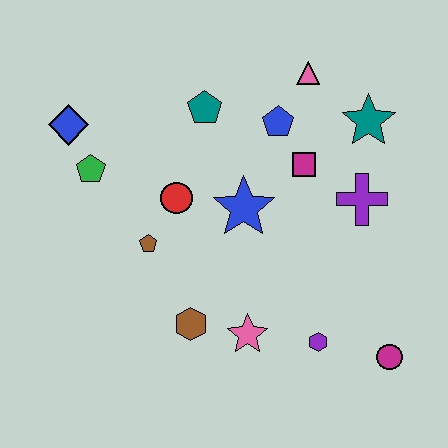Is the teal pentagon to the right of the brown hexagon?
Yes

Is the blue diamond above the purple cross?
Yes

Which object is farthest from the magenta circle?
The blue diamond is farthest from the magenta circle.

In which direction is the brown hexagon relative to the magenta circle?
The brown hexagon is to the left of the magenta circle.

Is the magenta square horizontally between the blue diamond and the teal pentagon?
No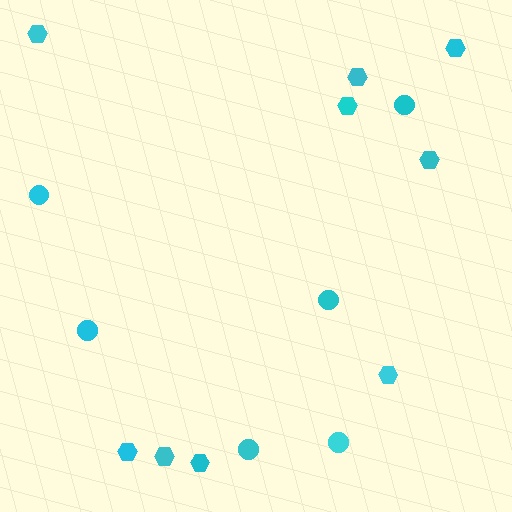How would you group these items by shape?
There are 2 groups: one group of hexagons (9) and one group of circles (6).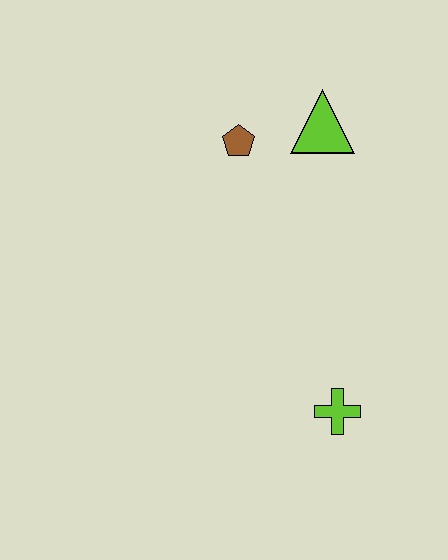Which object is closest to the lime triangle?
The brown pentagon is closest to the lime triangle.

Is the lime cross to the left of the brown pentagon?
No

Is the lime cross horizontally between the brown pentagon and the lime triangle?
No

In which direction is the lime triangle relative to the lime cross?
The lime triangle is above the lime cross.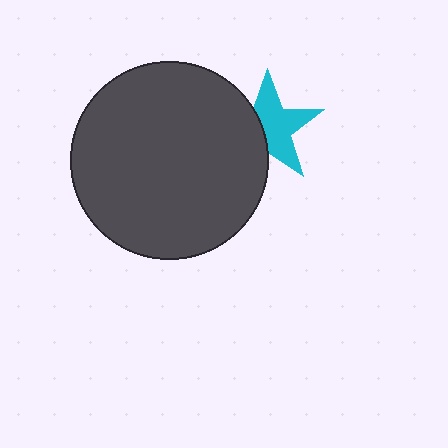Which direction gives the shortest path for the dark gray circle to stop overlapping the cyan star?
Moving left gives the shortest separation.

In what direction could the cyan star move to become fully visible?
The cyan star could move right. That would shift it out from behind the dark gray circle entirely.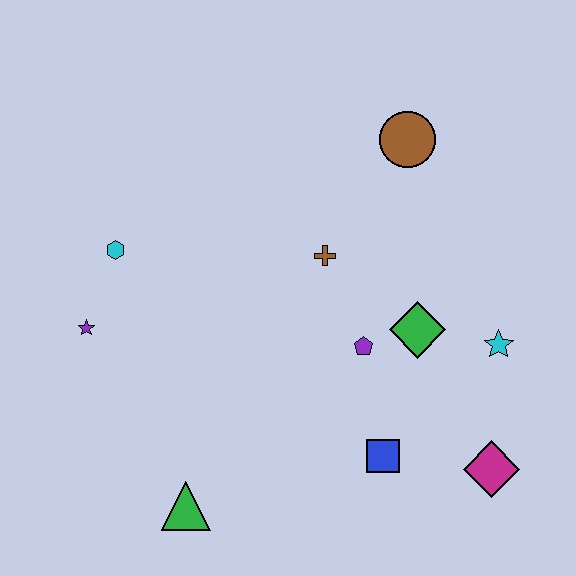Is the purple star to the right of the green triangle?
No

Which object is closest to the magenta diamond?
The blue square is closest to the magenta diamond.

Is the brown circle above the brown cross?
Yes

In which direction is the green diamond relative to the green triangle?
The green diamond is to the right of the green triangle.